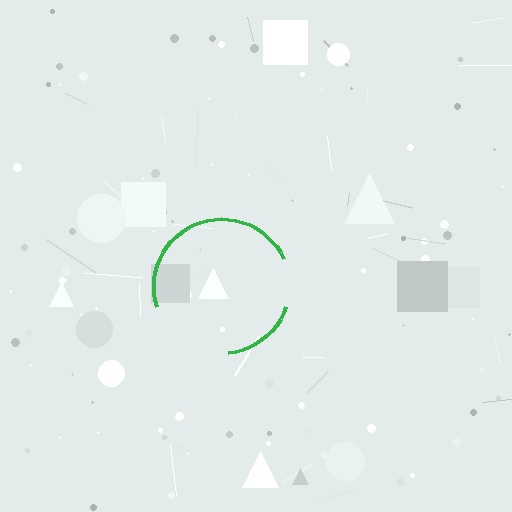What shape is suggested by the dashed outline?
The dashed outline suggests a circle.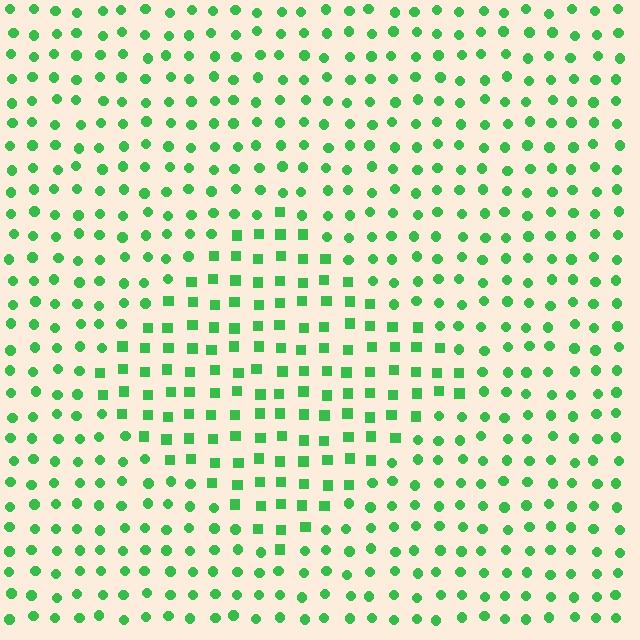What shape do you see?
I see a diamond.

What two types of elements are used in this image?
The image uses squares inside the diamond region and circles outside it.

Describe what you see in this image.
The image is filled with small green elements arranged in a uniform grid. A diamond-shaped region contains squares, while the surrounding area contains circles. The boundary is defined purely by the change in element shape.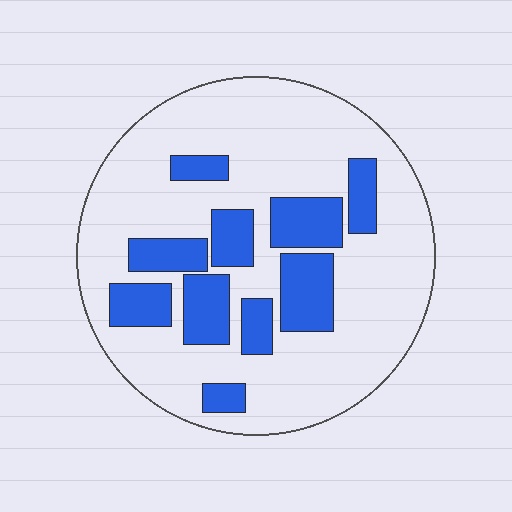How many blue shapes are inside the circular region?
10.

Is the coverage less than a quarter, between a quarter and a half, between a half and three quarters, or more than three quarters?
Between a quarter and a half.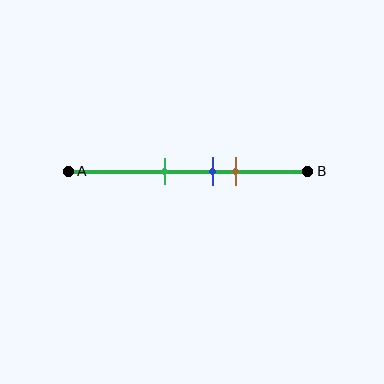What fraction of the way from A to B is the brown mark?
The brown mark is approximately 70% (0.7) of the way from A to B.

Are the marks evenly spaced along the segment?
Yes, the marks are approximately evenly spaced.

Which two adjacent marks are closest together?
The blue and brown marks are the closest adjacent pair.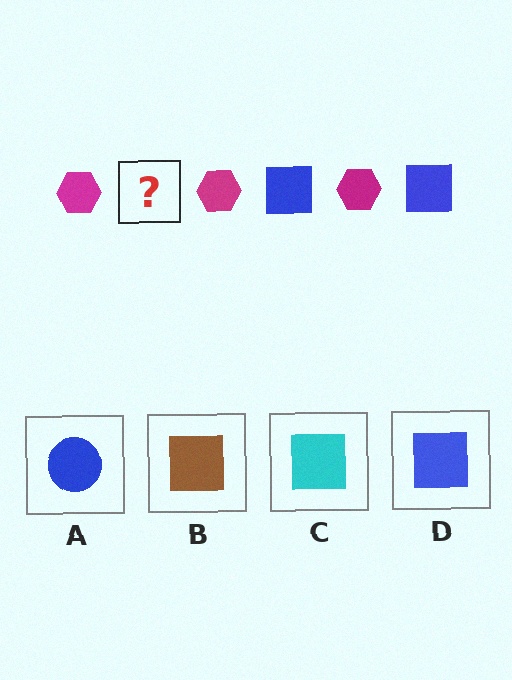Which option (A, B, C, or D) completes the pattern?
D.